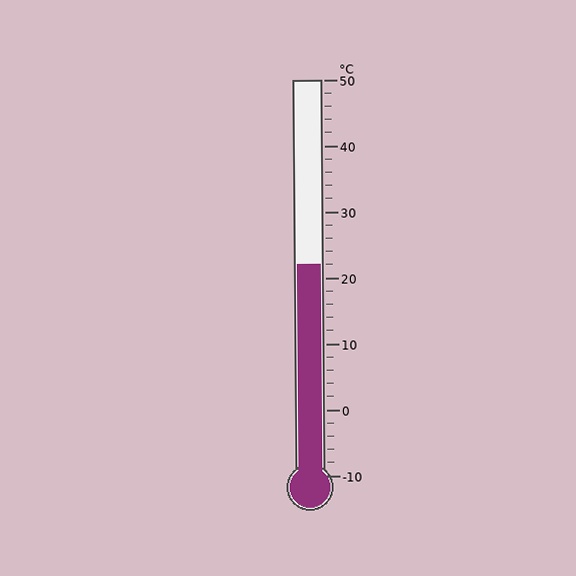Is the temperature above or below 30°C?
The temperature is below 30°C.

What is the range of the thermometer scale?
The thermometer scale ranges from -10°C to 50°C.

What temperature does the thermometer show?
The thermometer shows approximately 22°C.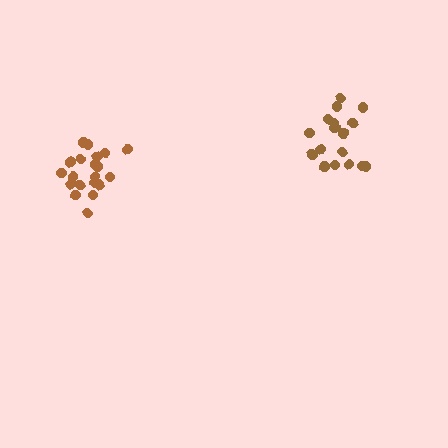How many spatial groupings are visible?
There are 2 spatial groupings.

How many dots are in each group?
Group 1: 18 dots, Group 2: 21 dots (39 total).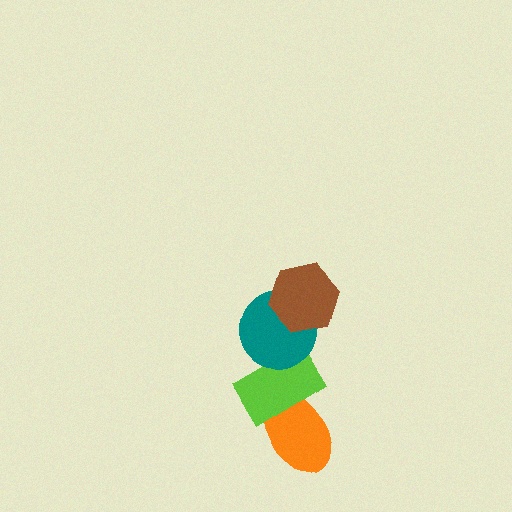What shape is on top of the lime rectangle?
The teal circle is on top of the lime rectangle.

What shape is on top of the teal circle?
The brown hexagon is on top of the teal circle.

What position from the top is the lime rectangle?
The lime rectangle is 3rd from the top.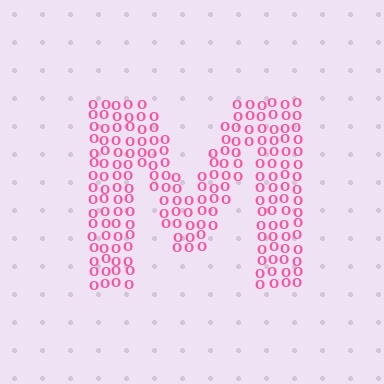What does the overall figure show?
The overall figure shows the letter M.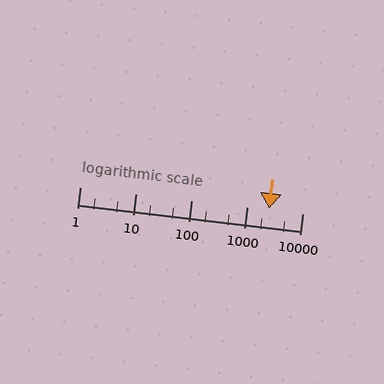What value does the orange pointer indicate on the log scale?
The pointer indicates approximately 2500.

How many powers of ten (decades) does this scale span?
The scale spans 4 decades, from 1 to 10000.